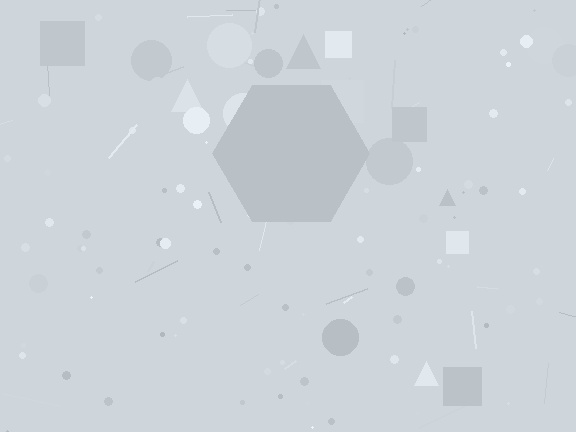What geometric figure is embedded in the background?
A hexagon is embedded in the background.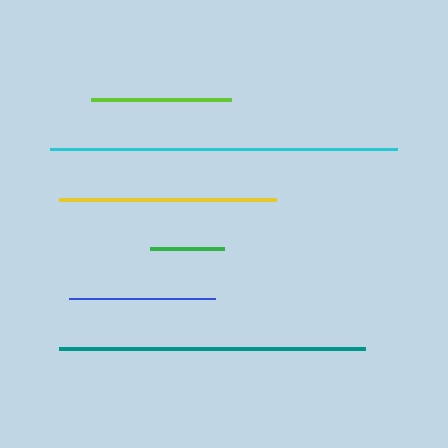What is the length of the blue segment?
The blue segment is approximately 146 pixels long.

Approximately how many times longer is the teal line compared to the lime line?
The teal line is approximately 2.2 times the length of the lime line.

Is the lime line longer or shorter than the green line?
The lime line is longer than the green line.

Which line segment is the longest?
The cyan line is the longest at approximately 347 pixels.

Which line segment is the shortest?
The green line is the shortest at approximately 74 pixels.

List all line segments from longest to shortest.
From longest to shortest: cyan, teal, yellow, blue, lime, green.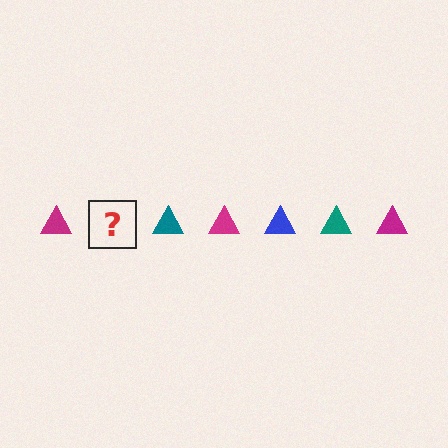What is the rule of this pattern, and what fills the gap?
The rule is that the pattern cycles through magenta, blue, teal triangles. The gap should be filled with a blue triangle.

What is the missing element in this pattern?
The missing element is a blue triangle.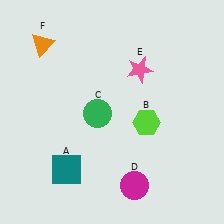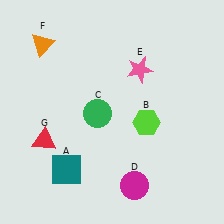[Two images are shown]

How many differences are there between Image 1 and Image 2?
There is 1 difference between the two images.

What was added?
A red triangle (G) was added in Image 2.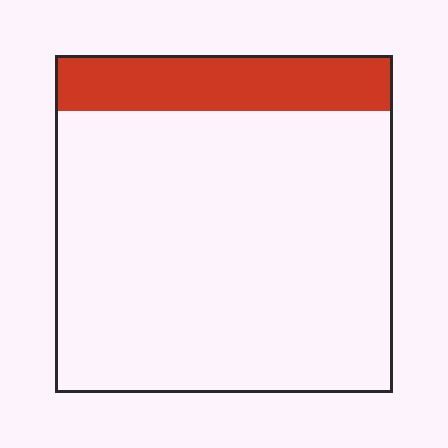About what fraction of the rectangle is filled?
About one sixth (1/6).